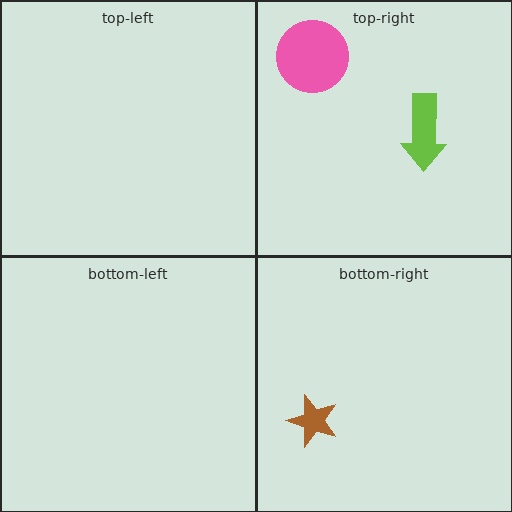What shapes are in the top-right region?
The pink circle, the lime arrow.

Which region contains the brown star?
The bottom-right region.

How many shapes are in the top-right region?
2.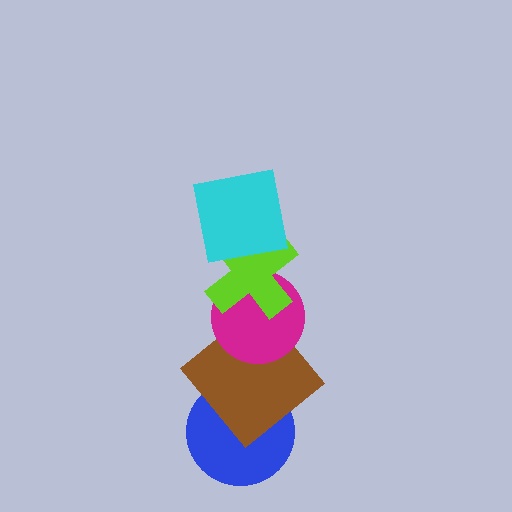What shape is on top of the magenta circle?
The lime cross is on top of the magenta circle.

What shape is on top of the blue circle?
The brown diamond is on top of the blue circle.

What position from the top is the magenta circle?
The magenta circle is 3rd from the top.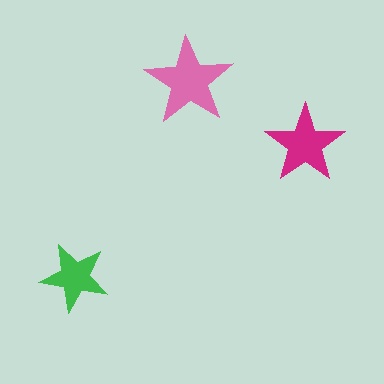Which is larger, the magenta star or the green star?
The magenta one.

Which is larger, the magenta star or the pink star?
The pink one.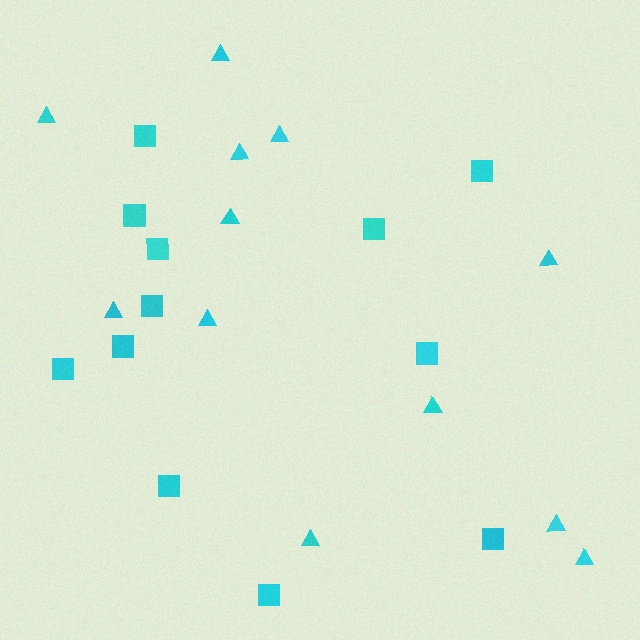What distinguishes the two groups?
There are 2 groups: one group of squares (12) and one group of triangles (12).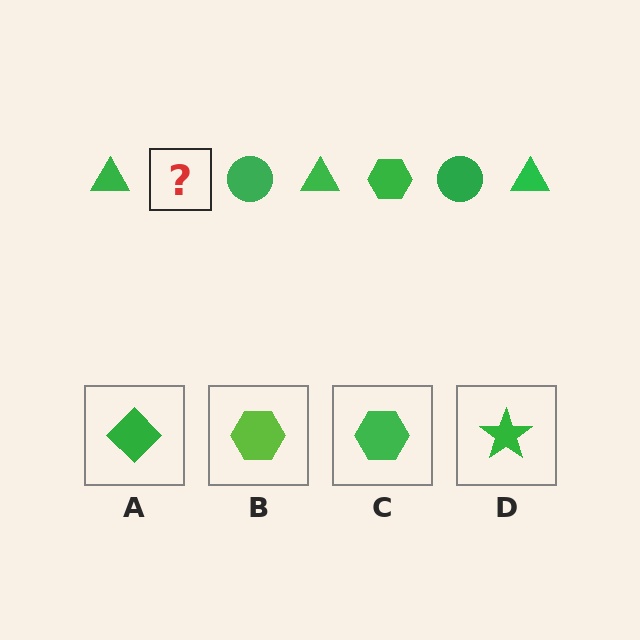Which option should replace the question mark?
Option C.